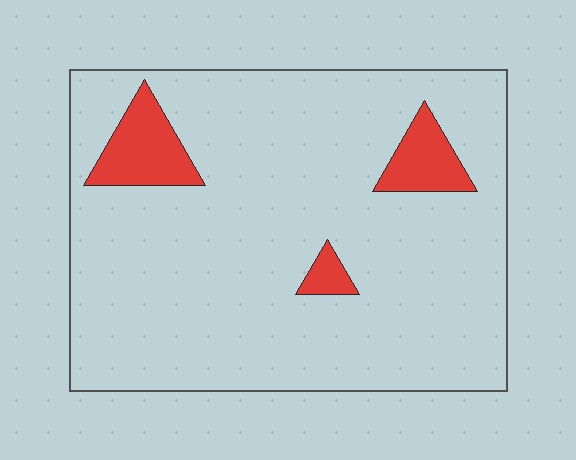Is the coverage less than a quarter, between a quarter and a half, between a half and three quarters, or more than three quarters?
Less than a quarter.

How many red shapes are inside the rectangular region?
3.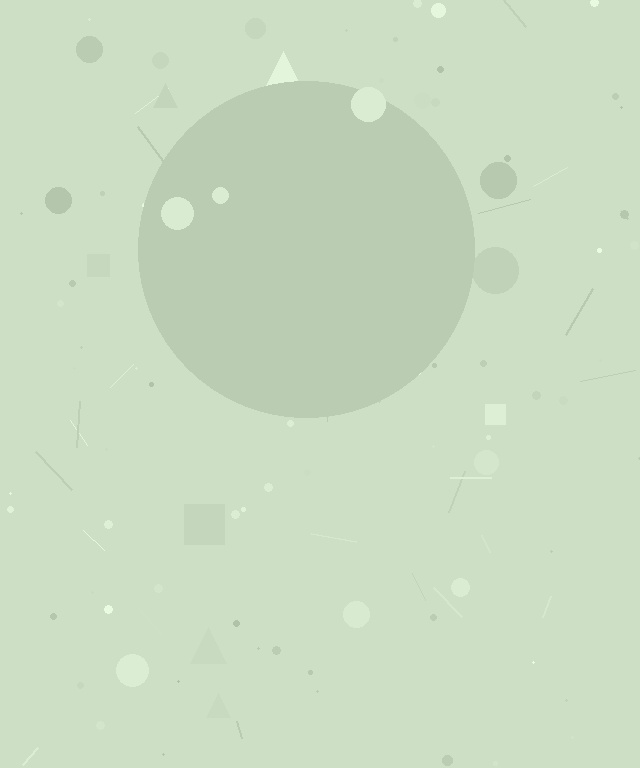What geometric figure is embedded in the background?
A circle is embedded in the background.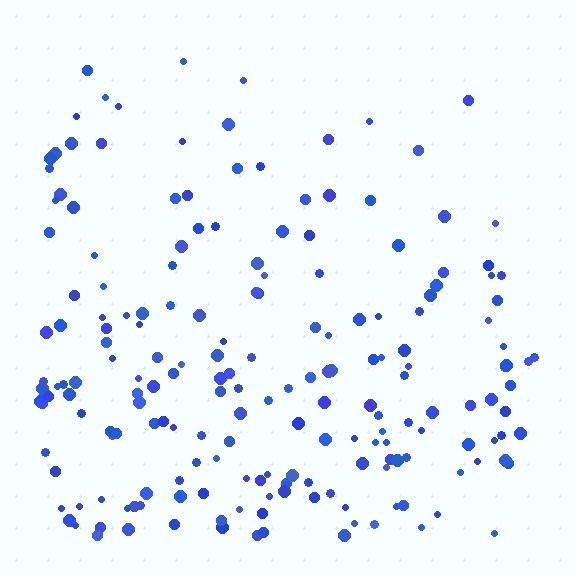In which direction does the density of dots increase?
From top to bottom, with the bottom side densest.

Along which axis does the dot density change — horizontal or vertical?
Vertical.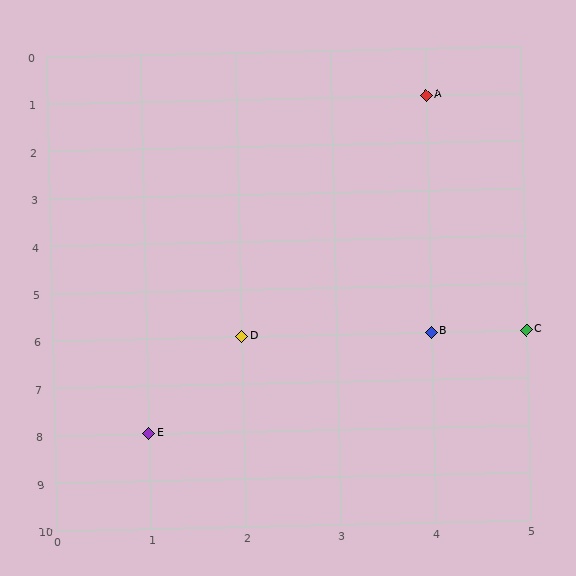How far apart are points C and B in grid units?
Points C and B are 1 column apart.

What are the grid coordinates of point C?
Point C is at grid coordinates (5, 6).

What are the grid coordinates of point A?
Point A is at grid coordinates (4, 1).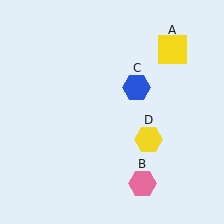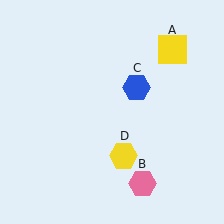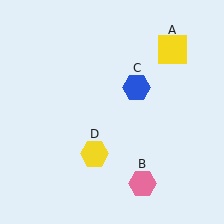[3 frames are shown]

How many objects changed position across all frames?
1 object changed position: yellow hexagon (object D).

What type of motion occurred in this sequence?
The yellow hexagon (object D) rotated clockwise around the center of the scene.